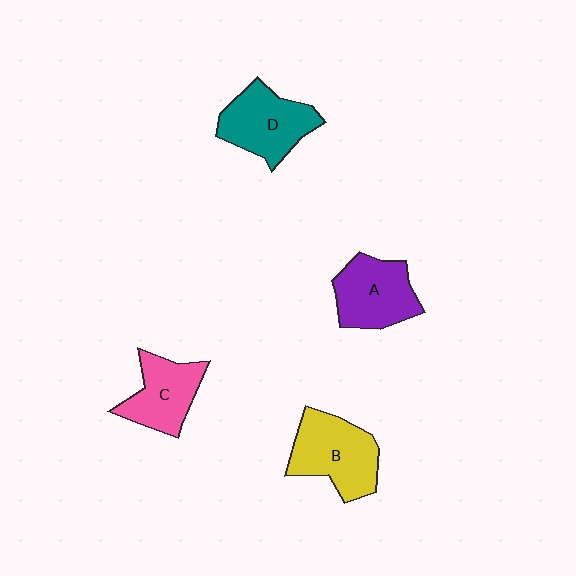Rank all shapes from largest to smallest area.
From largest to smallest: B (yellow), D (teal), A (purple), C (pink).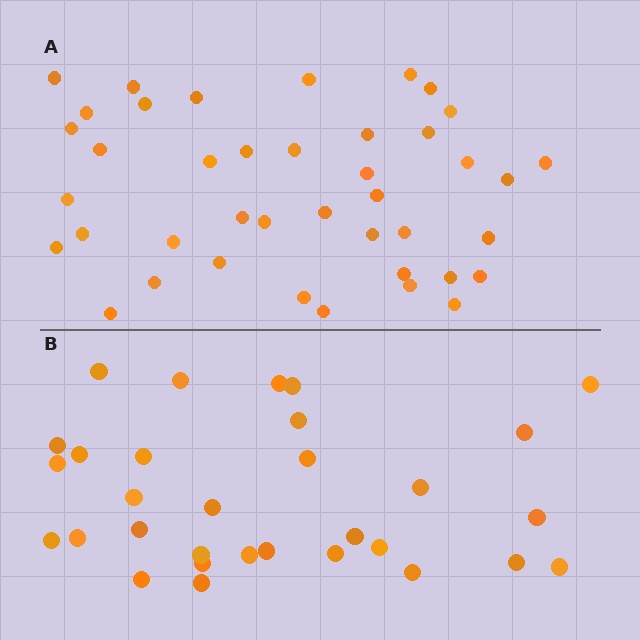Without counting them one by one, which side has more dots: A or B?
Region A (the top region) has more dots.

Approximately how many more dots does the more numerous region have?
Region A has roughly 10 or so more dots than region B.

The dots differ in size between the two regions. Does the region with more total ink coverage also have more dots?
No. Region B has more total ink coverage because its dots are larger, but region A actually contains more individual dots. Total area can be misleading — the number of items is what matters here.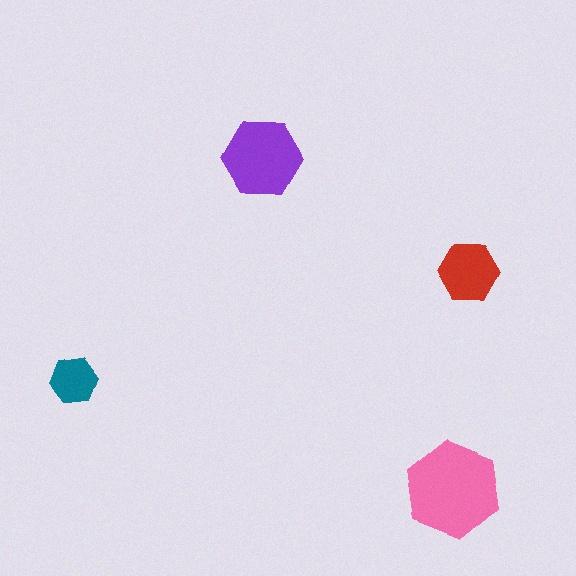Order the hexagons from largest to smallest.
the pink one, the purple one, the red one, the teal one.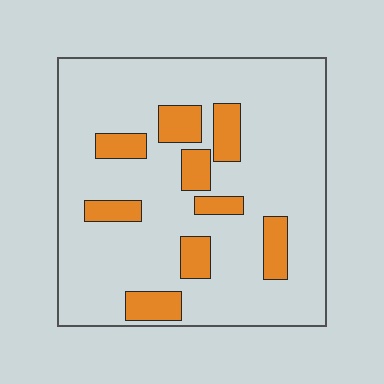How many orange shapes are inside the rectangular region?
9.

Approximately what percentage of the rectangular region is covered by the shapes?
Approximately 20%.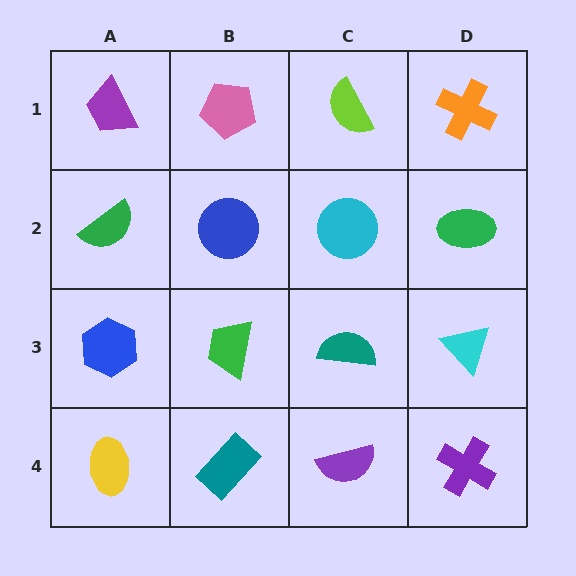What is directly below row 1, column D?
A green ellipse.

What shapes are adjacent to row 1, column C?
A cyan circle (row 2, column C), a pink pentagon (row 1, column B), an orange cross (row 1, column D).